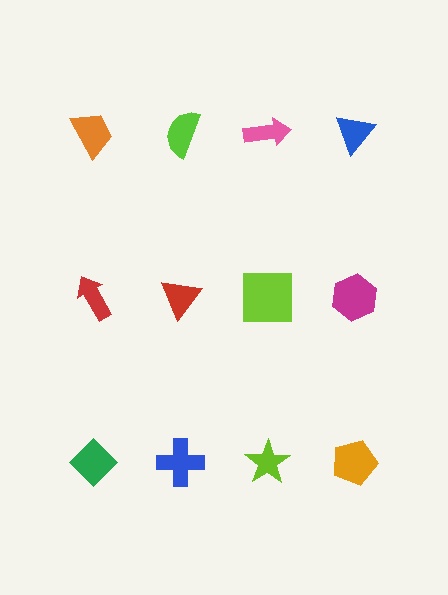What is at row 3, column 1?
A green diamond.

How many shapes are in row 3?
4 shapes.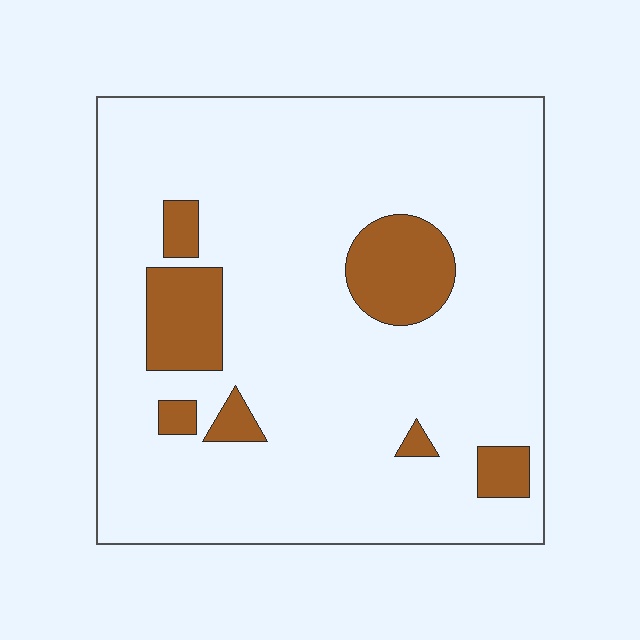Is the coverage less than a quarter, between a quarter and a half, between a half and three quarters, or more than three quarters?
Less than a quarter.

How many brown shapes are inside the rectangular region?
7.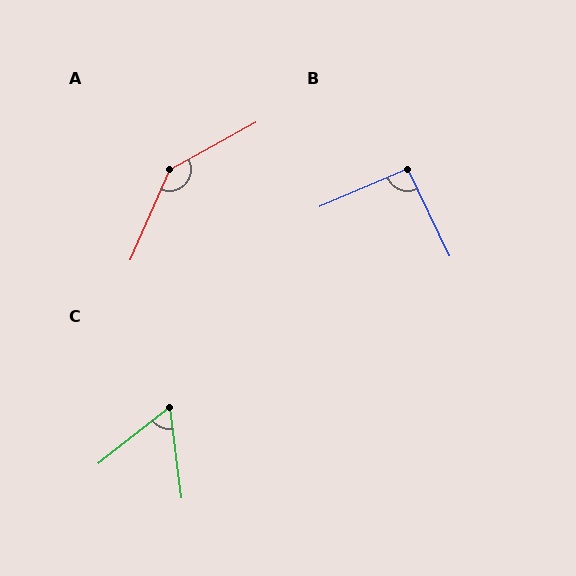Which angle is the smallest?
C, at approximately 59 degrees.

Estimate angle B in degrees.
Approximately 93 degrees.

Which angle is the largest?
A, at approximately 142 degrees.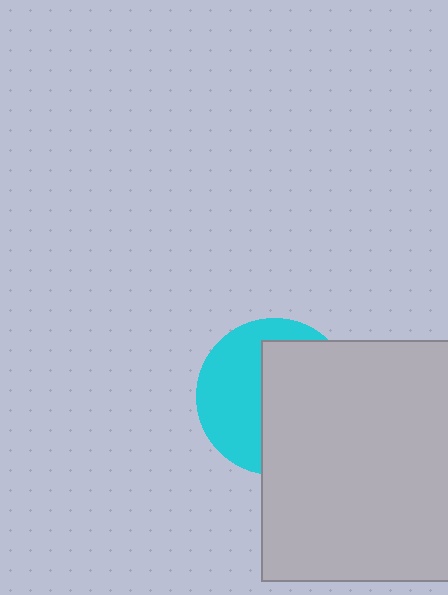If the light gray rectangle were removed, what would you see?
You would see the complete cyan circle.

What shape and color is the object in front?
The object in front is a light gray rectangle.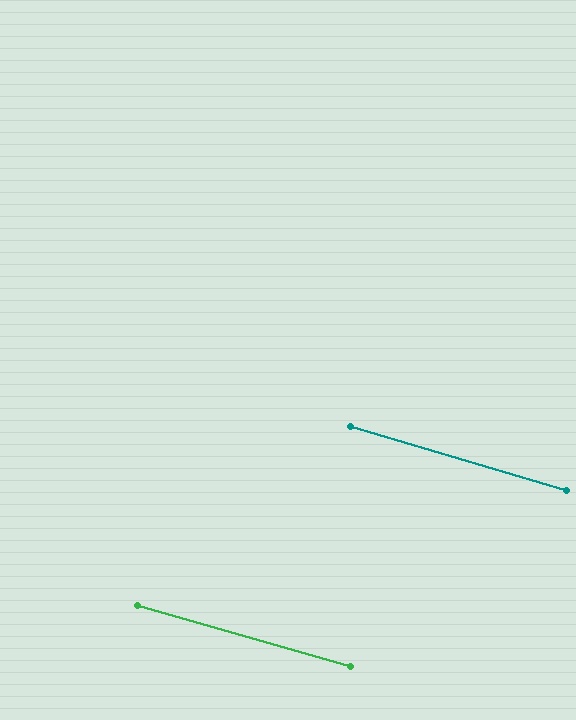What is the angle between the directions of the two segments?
Approximately 0 degrees.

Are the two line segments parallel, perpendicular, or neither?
Parallel — their directions differ by only 0.5°.